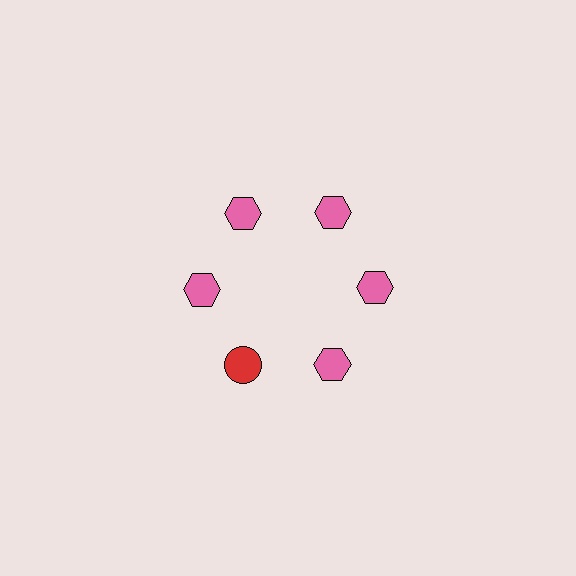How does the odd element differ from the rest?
It differs in both color (red instead of pink) and shape (circle instead of hexagon).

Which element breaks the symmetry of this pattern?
The red circle at roughly the 7 o'clock position breaks the symmetry. All other shapes are pink hexagons.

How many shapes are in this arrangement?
There are 6 shapes arranged in a ring pattern.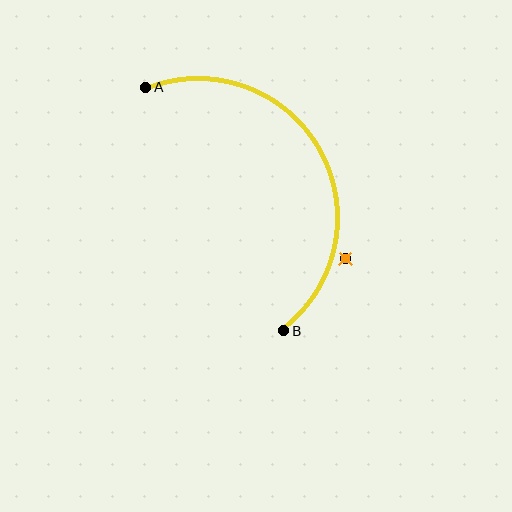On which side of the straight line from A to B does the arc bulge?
The arc bulges to the right of the straight line connecting A and B.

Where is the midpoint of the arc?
The arc midpoint is the point on the curve farthest from the straight line joining A and B. It sits to the right of that line.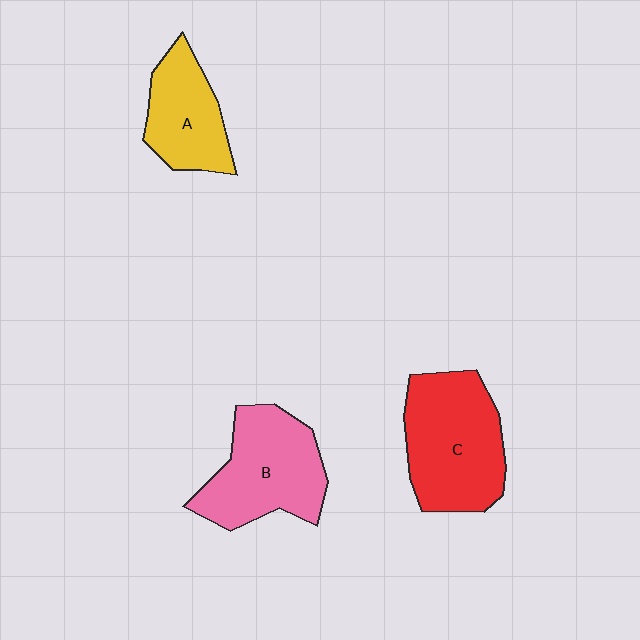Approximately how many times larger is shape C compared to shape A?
Approximately 1.5 times.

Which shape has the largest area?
Shape C (red).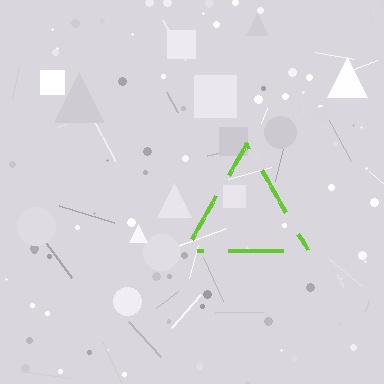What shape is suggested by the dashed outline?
The dashed outline suggests a triangle.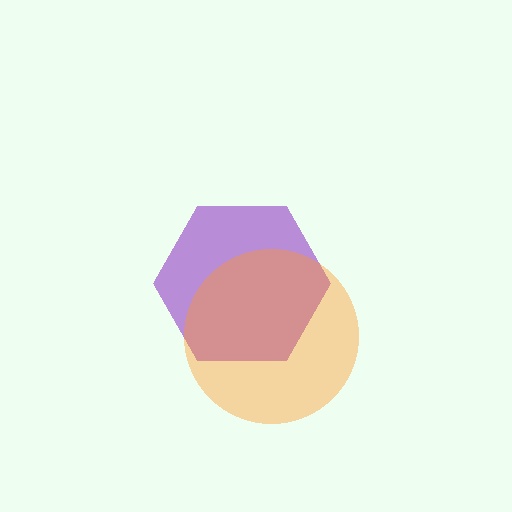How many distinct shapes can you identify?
There are 2 distinct shapes: a purple hexagon, an orange circle.